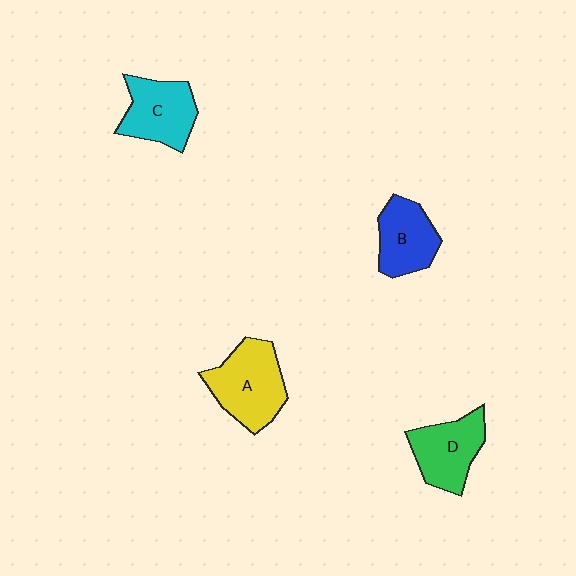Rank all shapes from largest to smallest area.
From largest to smallest: A (yellow), C (cyan), D (green), B (blue).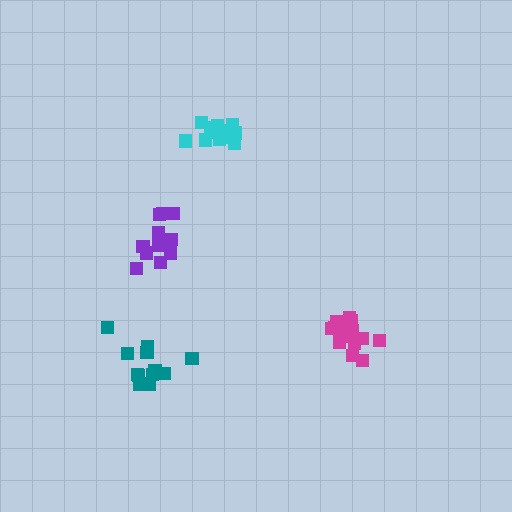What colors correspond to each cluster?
The clusters are colored: purple, magenta, teal, cyan.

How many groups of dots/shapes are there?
There are 4 groups.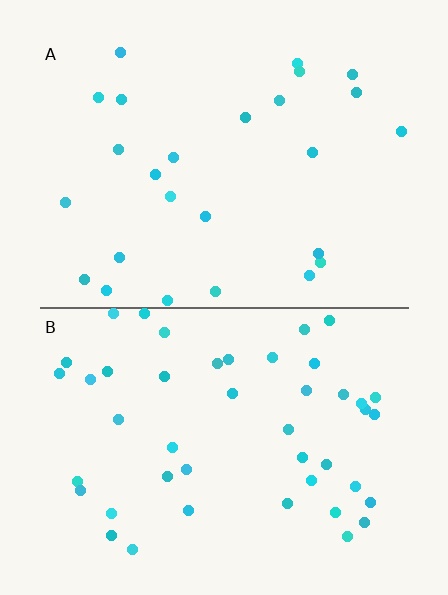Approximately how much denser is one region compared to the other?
Approximately 1.8× — region B over region A.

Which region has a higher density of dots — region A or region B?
B (the bottom).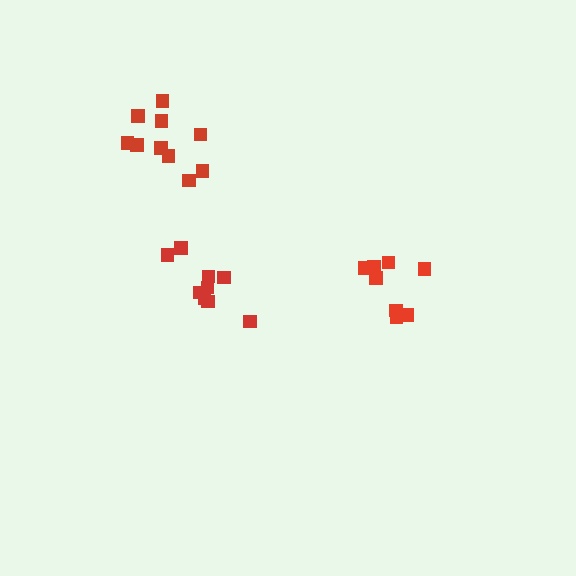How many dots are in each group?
Group 1: 10 dots, Group 2: 8 dots, Group 3: 9 dots (27 total).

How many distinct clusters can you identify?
There are 3 distinct clusters.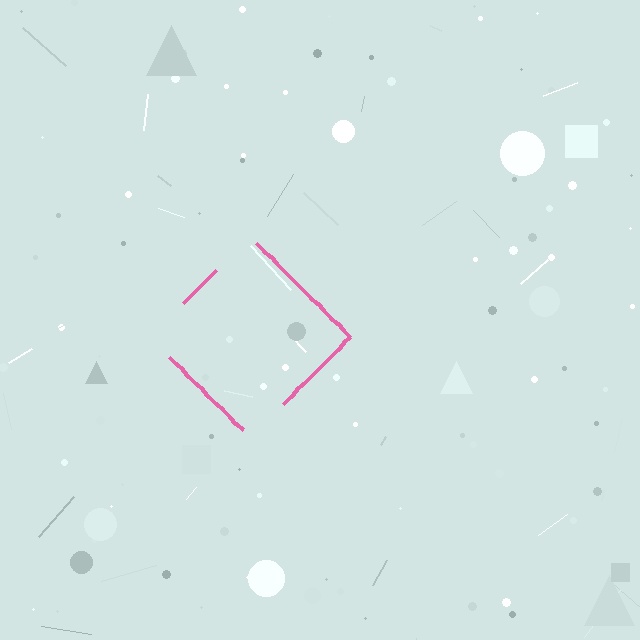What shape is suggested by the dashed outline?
The dashed outline suggests a diamond.